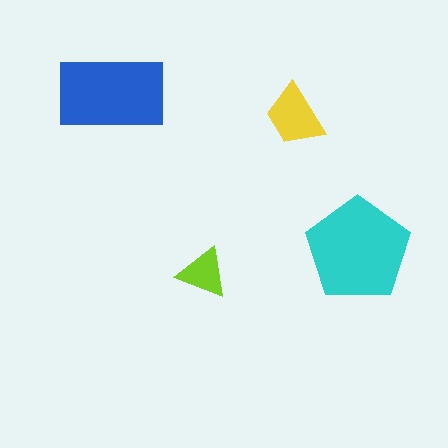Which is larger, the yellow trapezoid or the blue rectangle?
The blue rectangle.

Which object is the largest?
The cyan pentagon.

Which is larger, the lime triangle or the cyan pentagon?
The cyan pentagon.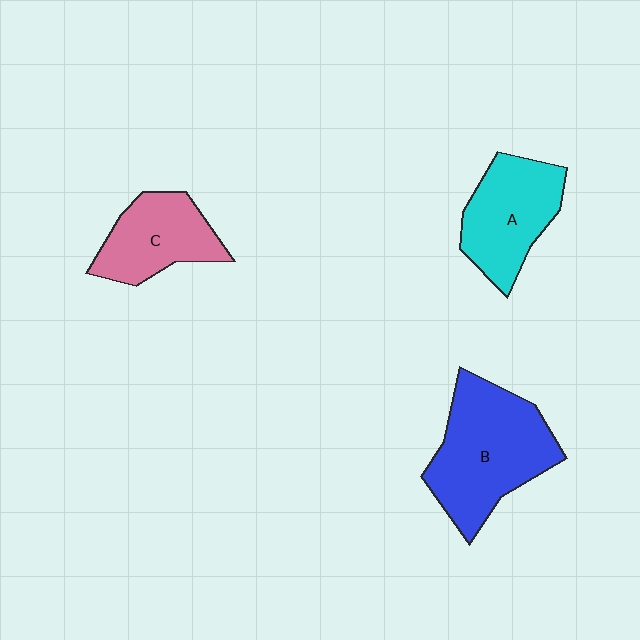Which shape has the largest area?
Shape B (blue).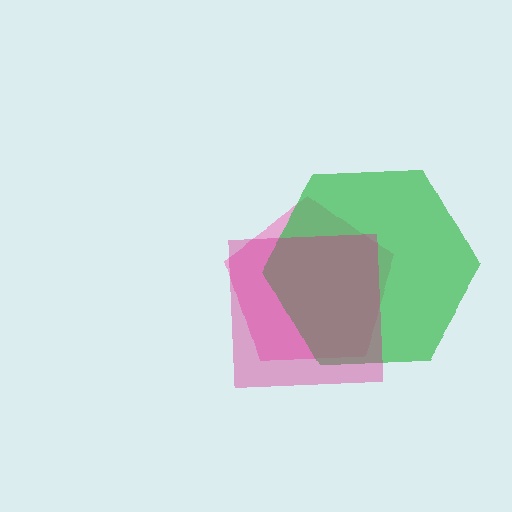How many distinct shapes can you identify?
There are 3 distinct shapes: a pink pentagon, a green hexagon, a magenta square.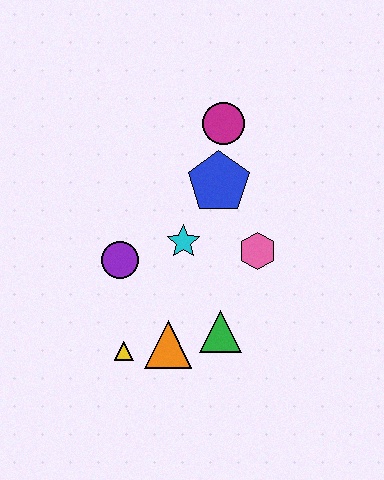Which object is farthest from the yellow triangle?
The magenta circle is farthest from the yellow triangle.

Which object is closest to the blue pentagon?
The magenta circle is closest to the blue pentagon.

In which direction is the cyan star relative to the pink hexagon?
The cyan star is to the left of the pink hexagon.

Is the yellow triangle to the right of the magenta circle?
No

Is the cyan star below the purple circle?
No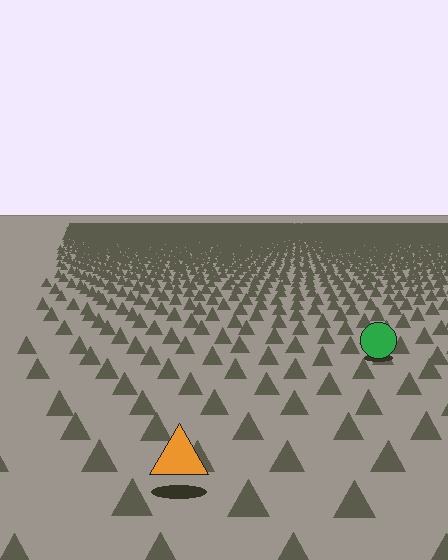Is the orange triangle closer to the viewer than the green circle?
Yes. The orange triangle is closer — you can tell from the texture gradient: the ground texture is coarser near it.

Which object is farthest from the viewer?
The green circle is farthest from the viewer. It appears smaller and the ground texture around it is denser.